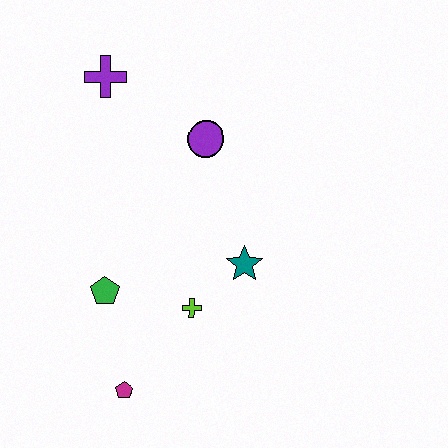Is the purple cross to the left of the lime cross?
Yes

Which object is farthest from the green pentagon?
The purple cross is farthest from the green pentagon.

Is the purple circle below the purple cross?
Yes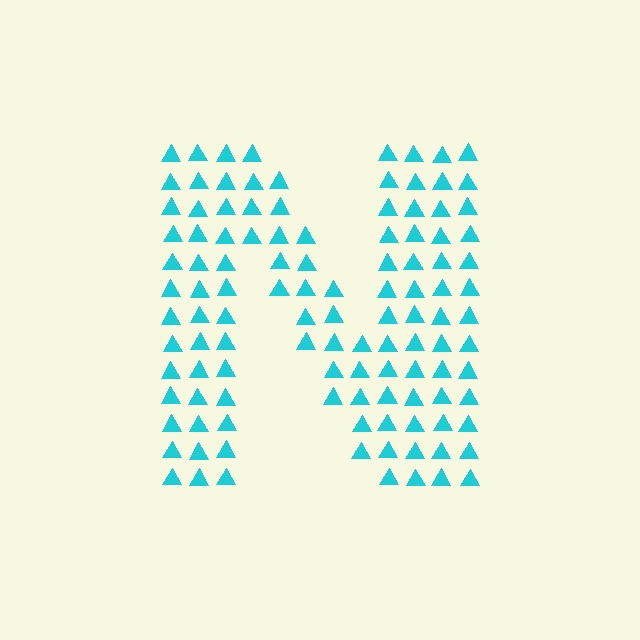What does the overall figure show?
The overall figure shows the letter N.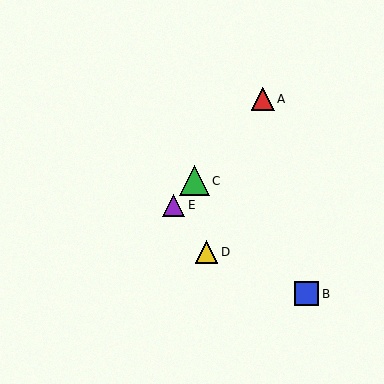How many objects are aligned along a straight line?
3 objects (A, C, E) are aligned along a straight line.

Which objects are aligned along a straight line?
Objects A, C, E are aligned along a straight line.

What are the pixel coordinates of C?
Object C is at (195, 181).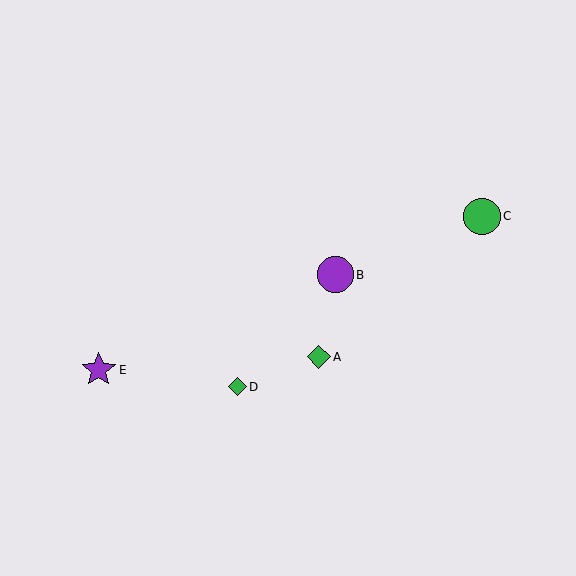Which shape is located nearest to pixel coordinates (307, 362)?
The green diamond (labeled A) at (319, 357) is nearest to that location.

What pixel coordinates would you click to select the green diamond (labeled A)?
Click at (319, 357) to select the green diamond A.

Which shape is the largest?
The green circle (labeled C) is the largest.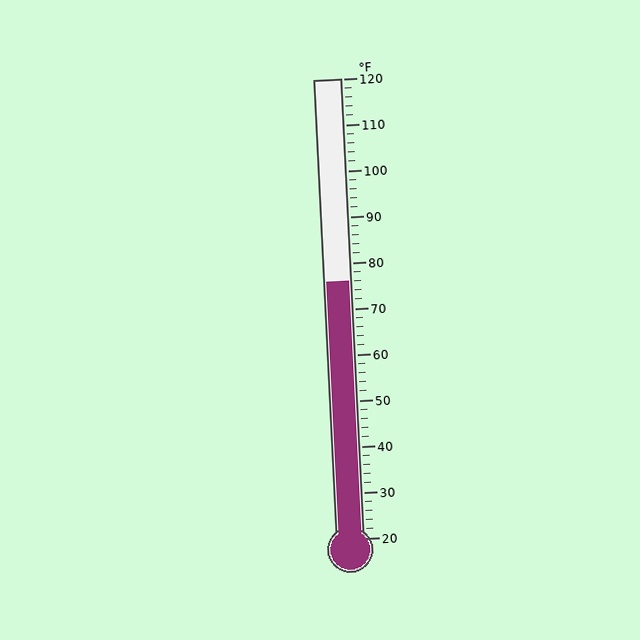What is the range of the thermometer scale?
The thermometer scale ranges from 20°F to 120°F.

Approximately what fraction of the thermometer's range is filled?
The thermometer is filled to approximately 55% of its range.